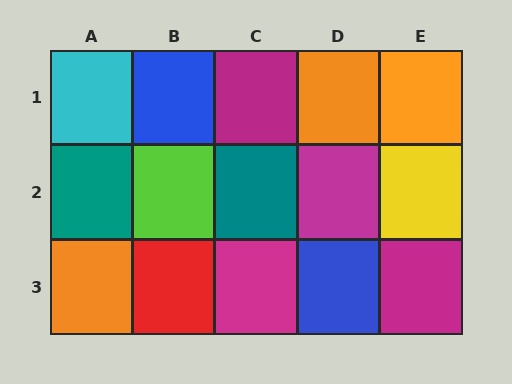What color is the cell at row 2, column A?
Teal.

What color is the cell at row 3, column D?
Blue.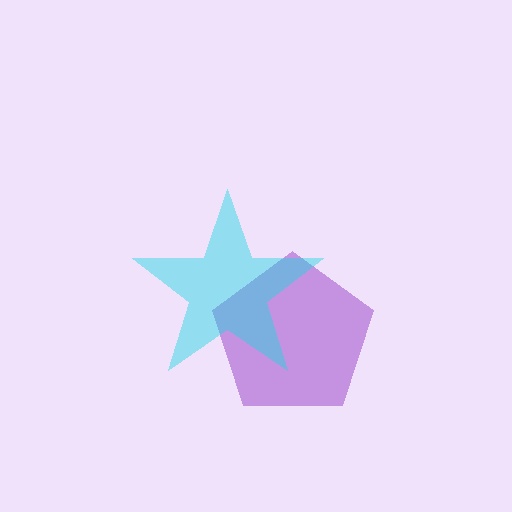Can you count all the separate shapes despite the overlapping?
Yes, there are 2 separate shapes.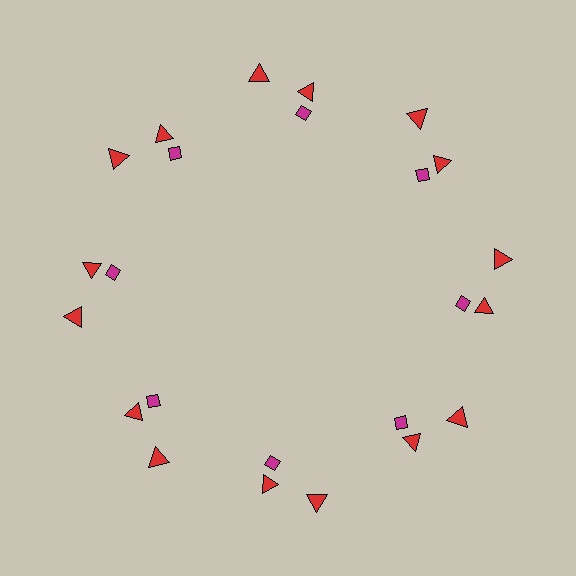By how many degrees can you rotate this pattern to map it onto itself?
The pattern maps onto itself every 45 degrees of rotation.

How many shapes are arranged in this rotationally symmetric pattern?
There are 24 shapes, arranged in 8 groups of 3.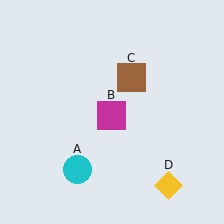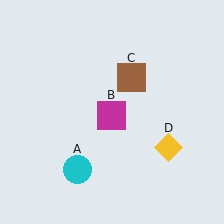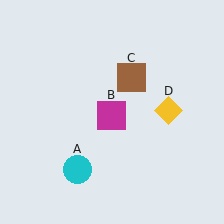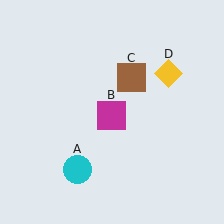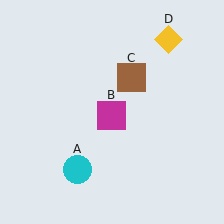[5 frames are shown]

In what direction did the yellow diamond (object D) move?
The yellow diamond (object D) moved up.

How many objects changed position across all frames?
1 object changed position: yellow diamond (object D).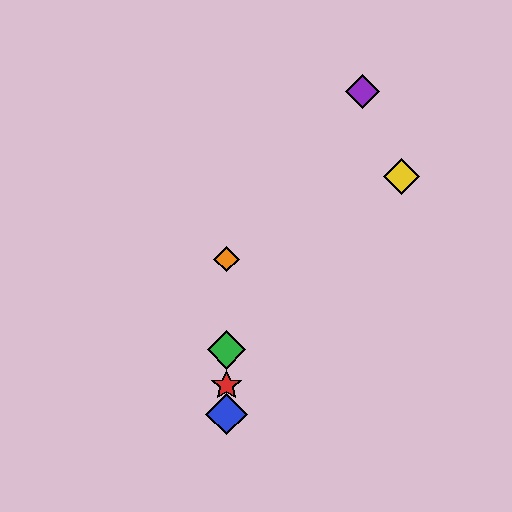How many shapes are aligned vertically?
4 shapes (the red star, the blue diamond, the green diamond, the orange diamond) are aligned vertically.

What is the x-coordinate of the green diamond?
The green diamond is at x≈227.